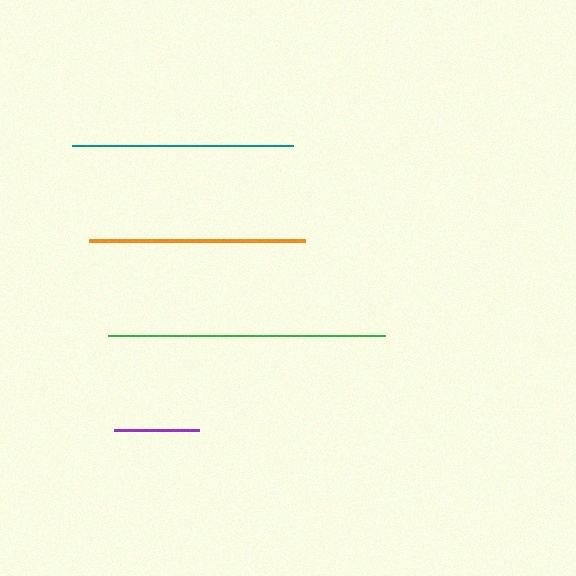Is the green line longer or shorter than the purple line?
The green line is longer than the purple line.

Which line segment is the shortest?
The purple line is the shortest at approximately 86 pixels.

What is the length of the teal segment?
The teal segment is approximately 221 pixels long.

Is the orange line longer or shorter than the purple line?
The orange line is longer than the purple line.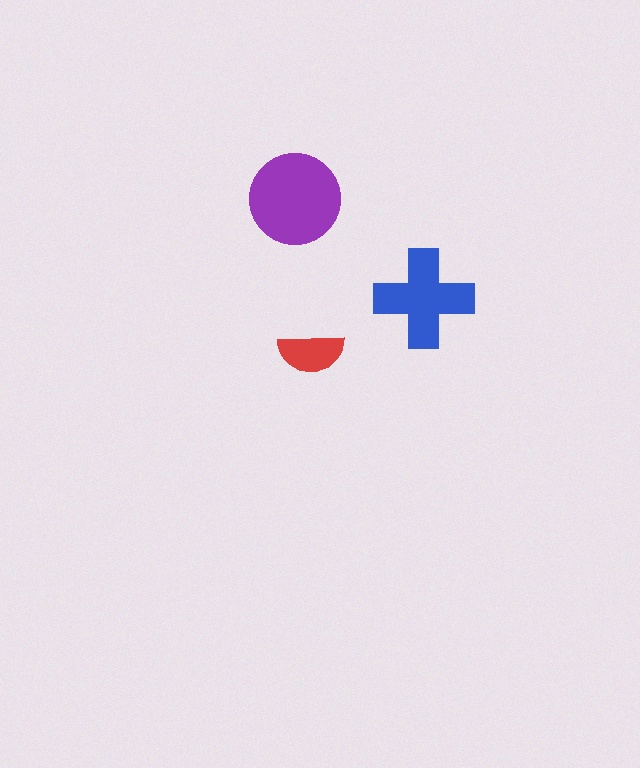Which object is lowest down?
The red semicircle is bottommost.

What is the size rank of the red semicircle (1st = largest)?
3rd.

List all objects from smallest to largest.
The red semicircle, the blue cross, the purple circle.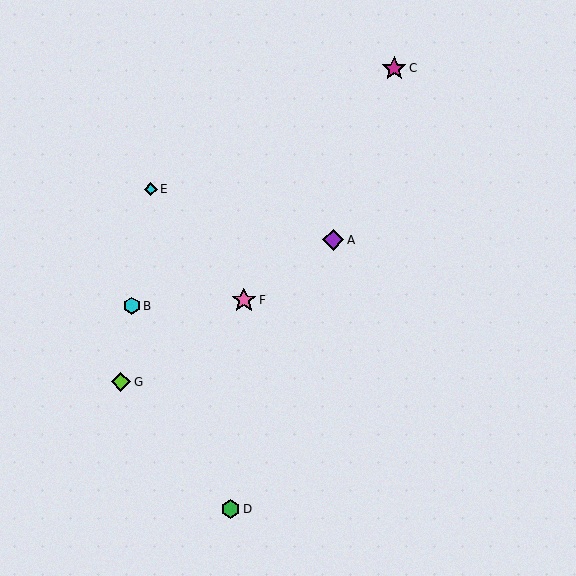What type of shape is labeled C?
Shape C is a magenta star.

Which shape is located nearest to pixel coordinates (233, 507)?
The green hexagon (labeled D) at (231, 509) is nearest to that location.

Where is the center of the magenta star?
The center of the magenta star is at (394, 68).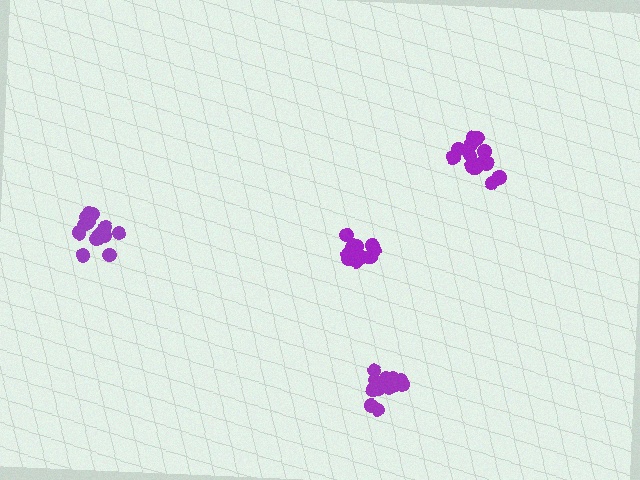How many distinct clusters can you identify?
There are 4 distinct clusters.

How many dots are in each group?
Group 1: 12 dots, Group 2: 14 dots, Group 3: 14 dots, Group 4: 14 dots (54 total).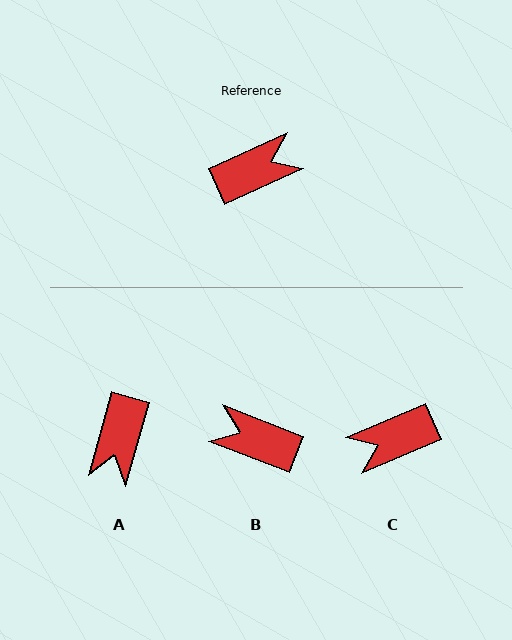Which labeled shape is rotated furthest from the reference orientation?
C, about 179 degrees away.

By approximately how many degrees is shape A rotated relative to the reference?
Approximately 130 degrees clockwise.